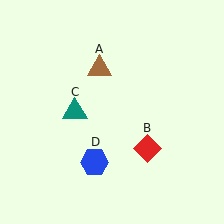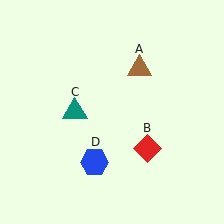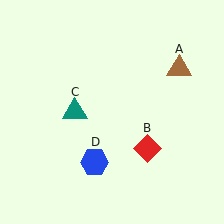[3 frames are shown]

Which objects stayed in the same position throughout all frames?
Red diamond (object B) and teal triangle (object C) and blue hexagon (object D) remained stationary.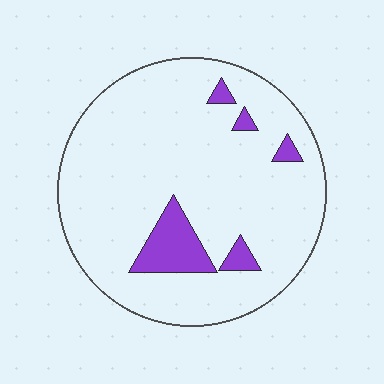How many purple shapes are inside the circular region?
5.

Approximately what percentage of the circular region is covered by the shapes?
Approximately 10%.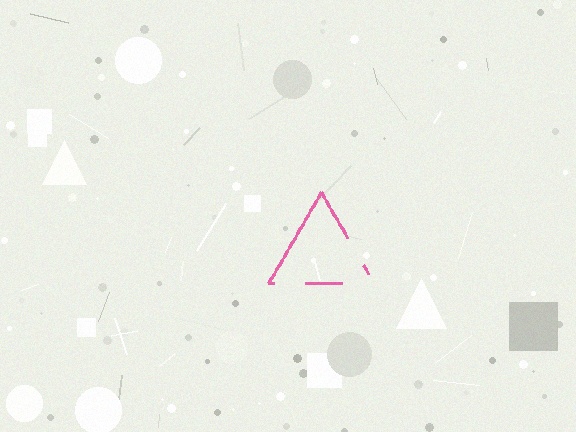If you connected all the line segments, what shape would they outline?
They would outline a triangle.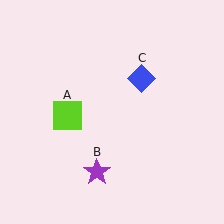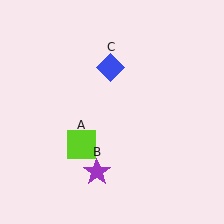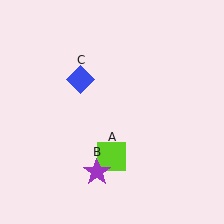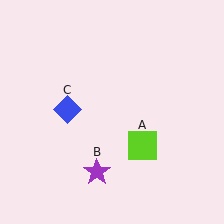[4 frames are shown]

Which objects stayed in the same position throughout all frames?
Purple star (object B) remained stationary.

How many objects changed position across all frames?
2 objects changed position: lime square (object A), blue diamond (object C).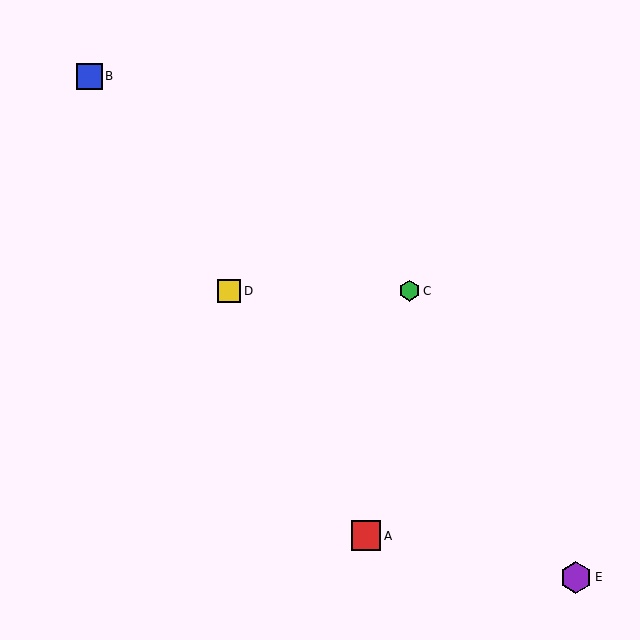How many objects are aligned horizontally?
2 objects (C, D) are aligned horizontally.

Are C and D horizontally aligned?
Yes, both are at y≈291.